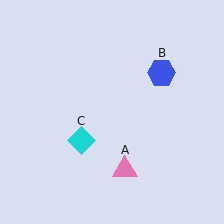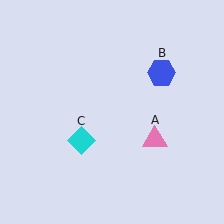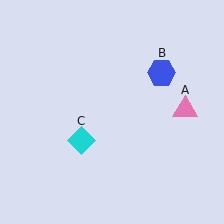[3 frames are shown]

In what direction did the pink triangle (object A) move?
The pink triangle (object A) moved up and to the right.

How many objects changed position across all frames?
1 object changed position: pink triangle (object A).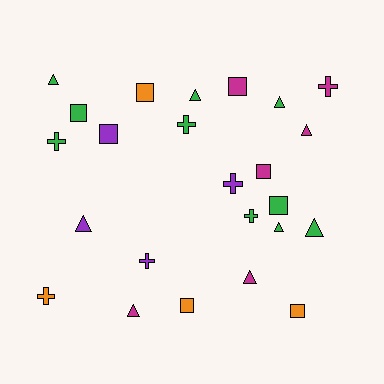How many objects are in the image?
There are 24 objects.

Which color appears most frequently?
Green, with 10 objects.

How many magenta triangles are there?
There are 3 magenta triangles.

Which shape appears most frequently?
Triangle, with 9 objects.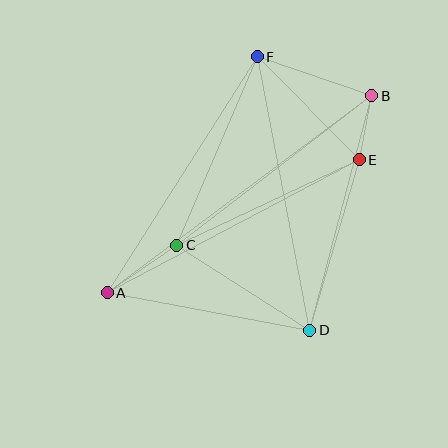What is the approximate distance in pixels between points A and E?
The distance between A and E is approximately 285 pixels.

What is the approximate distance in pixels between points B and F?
The distance between B and F is approximately 121 pixels.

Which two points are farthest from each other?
Points A and B are farthest from each other.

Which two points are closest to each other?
Points B and E are closest to each other.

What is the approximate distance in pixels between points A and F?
The distance between A and F is approximately 280 pixels.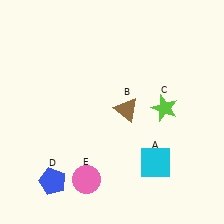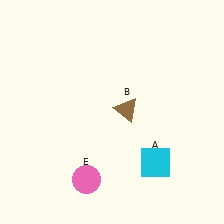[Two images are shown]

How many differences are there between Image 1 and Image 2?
There are 2 differences between the two images.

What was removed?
The lime star (C), the blue pentagon (D) were removed in Image 2.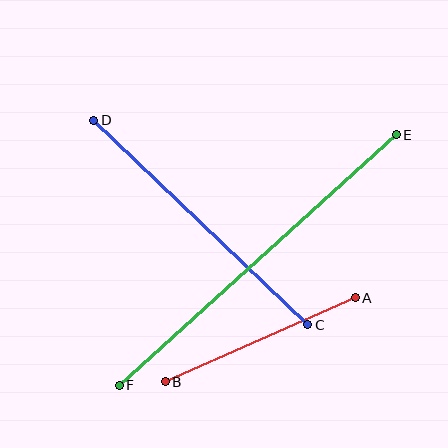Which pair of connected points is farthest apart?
Points E and F are farthest apart.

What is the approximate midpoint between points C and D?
The midpoint is at approximately (201, 223) pixels.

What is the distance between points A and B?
The distance is approximately 208 pixels.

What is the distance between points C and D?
The distance is approximately 296 pixels.